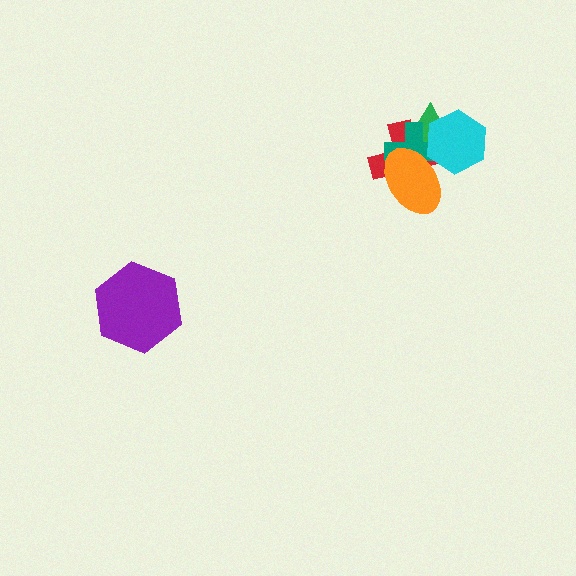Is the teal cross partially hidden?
Yes, it is partially covered by another shape.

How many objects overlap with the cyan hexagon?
4 objects overlap with the cyan hexagon.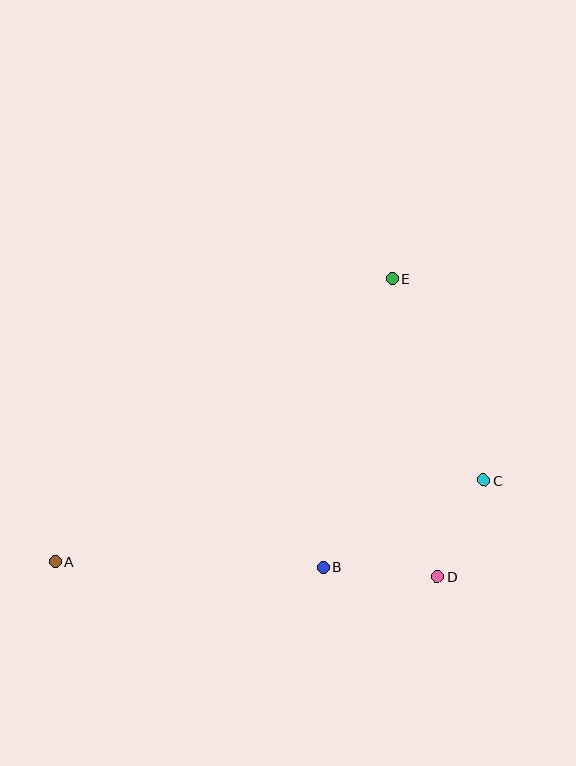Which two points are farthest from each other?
Points A and E are farthest from each other.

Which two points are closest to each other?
Points C and D are closest to each other.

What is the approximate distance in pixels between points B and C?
The distance between B and C is approximately 183 pixels.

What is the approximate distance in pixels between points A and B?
The distance between A and B is approximately 268 pixels.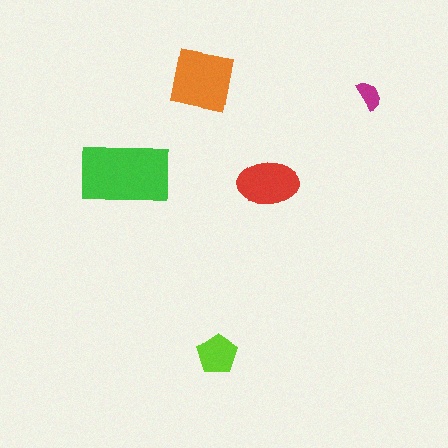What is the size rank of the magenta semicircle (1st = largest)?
5th.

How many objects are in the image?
There are 5 objects in the image.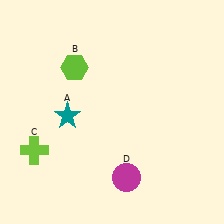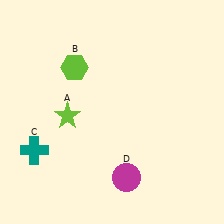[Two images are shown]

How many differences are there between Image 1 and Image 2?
There are 2 differences between the two images.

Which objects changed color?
A changed from teal to lime. C changed from lime to teal.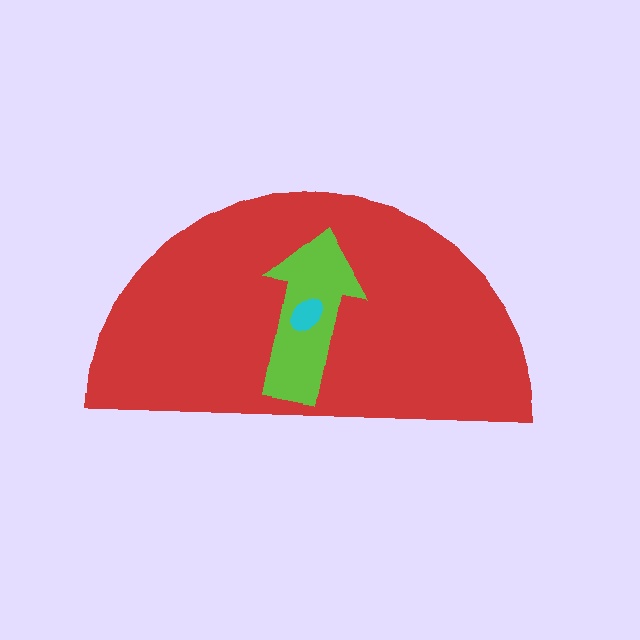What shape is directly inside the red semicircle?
The lime arrow.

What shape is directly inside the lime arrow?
The cyan ellipse.